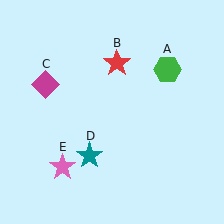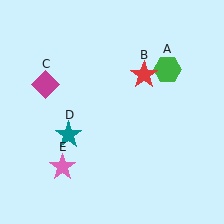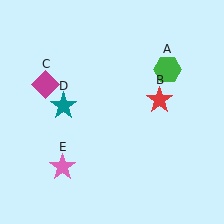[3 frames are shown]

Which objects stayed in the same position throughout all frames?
Green hexagon (object A) and magenta diamond (object C) and pink star (object E) remained stationary.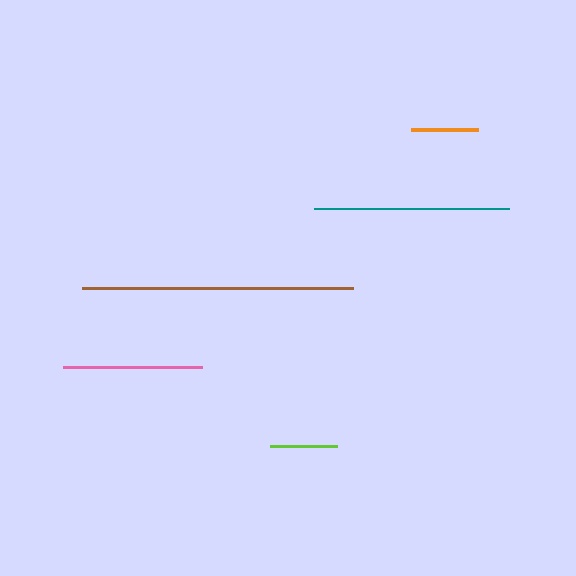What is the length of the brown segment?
The brown segment is approximately 271 pixels long.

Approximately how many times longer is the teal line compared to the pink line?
The teal line is approximately 1.4 times the length of the pink line.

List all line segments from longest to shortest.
From longest to shortest: brown, teal, pink, orange, lime.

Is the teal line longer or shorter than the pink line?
The teal line is longer than the pink line.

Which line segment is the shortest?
The lime line is the shortest at approximately 66 pixels.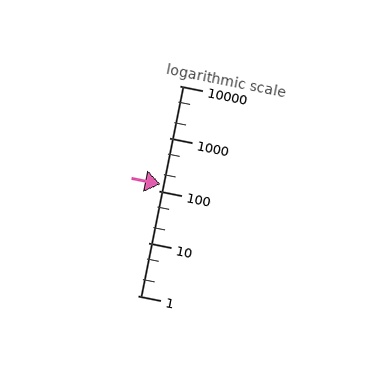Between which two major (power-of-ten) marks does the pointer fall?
The pointer is between 100 and 1000.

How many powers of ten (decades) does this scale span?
The scale spans 4 decades, from 1 to 10000.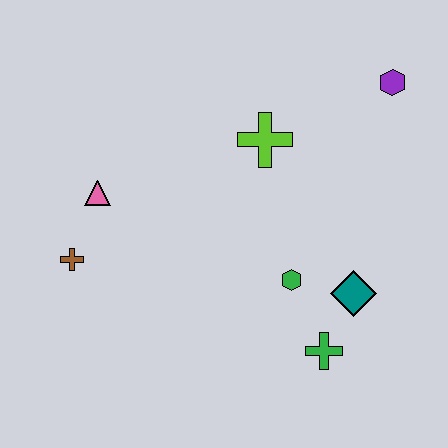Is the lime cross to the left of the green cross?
Yes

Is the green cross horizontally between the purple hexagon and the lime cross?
Yes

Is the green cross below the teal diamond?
Yes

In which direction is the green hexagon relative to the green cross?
The green hexagon is above the green cross.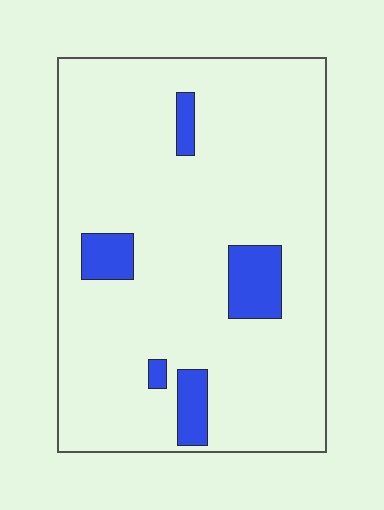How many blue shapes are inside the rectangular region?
5.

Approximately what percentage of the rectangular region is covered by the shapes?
Approximately 10%.